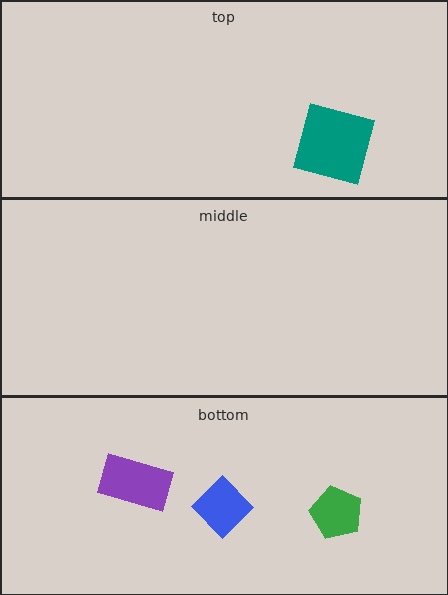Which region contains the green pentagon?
The bottom region.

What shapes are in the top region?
The teal square.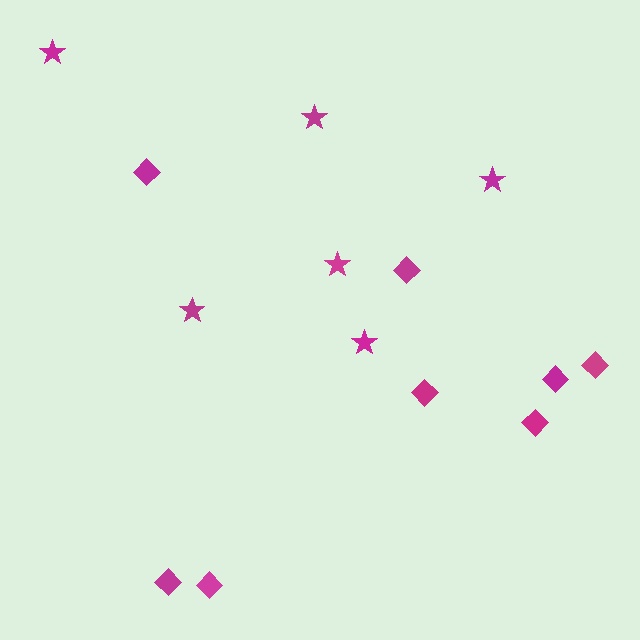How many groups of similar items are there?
There are 2 groups: one group of diamonds (8) and one group of stars (6).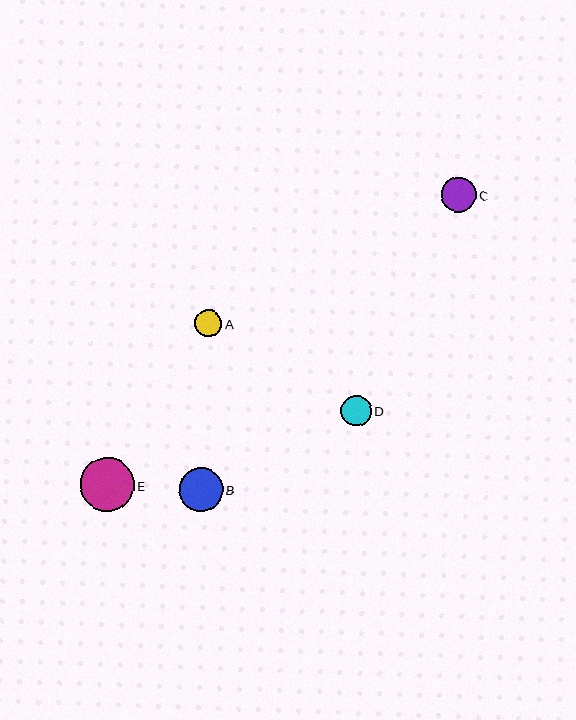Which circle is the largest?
Circle E is the largest with a size of approximately 53 pixels.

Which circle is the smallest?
Circle A is the smallest with a size of approximately 28 pixels.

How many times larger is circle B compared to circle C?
Circle B is approximately 1.3 times the size of circle C.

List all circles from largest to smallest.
From largest to smallest: E, B, C, D, A.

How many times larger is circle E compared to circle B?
Circle E is approximately 1.2 times the size of circle B.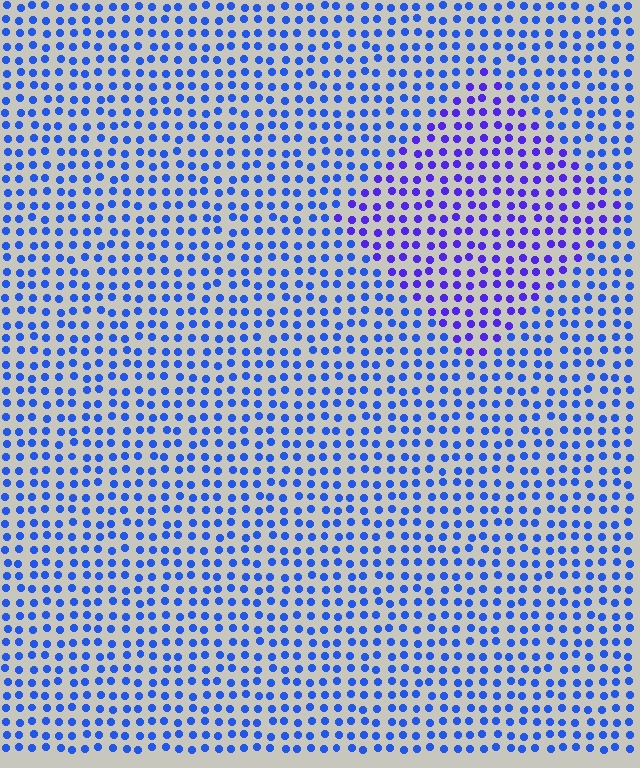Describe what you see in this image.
The image is filled with small blue elements in a uniform arrangement. A diamond-shaped region is visible where the elements are tinted to a slightly different hue, forming a subtle color boundary.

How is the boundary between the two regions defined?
The boundary is defined purely by a slight shift in hue (about 30 degrees). Spacing, size, and orientation are identical on both sides.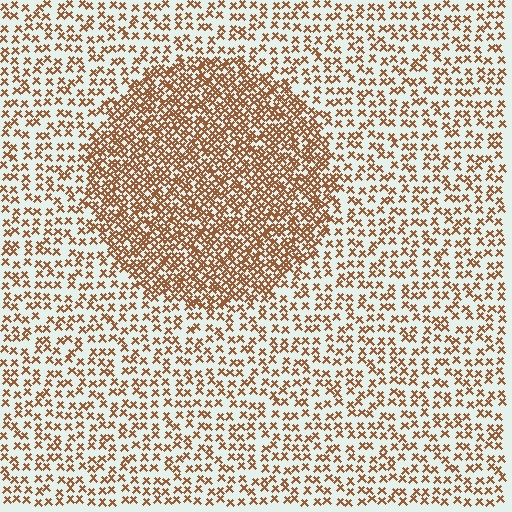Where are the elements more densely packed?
The elements are more densely packed inside the circle boundary.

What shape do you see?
I see a circle.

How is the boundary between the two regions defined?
The boundary is defined by a change in element density (approximately 2.3x ratio). All elements are the same color, size, and shape.